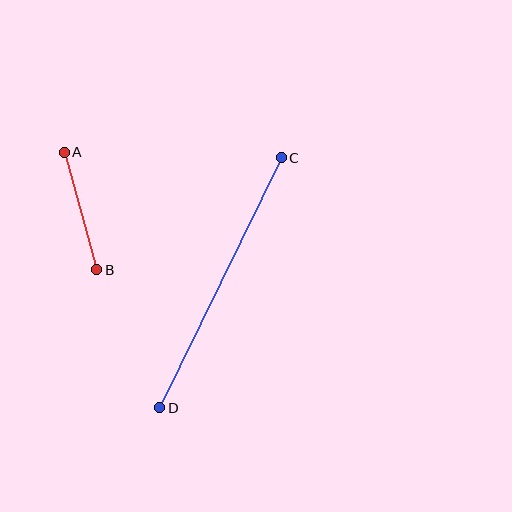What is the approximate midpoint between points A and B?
The midpoint is at approximately (80, 211) pixels.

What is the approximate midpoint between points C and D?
The midpoint is at approximately (221, 283) pixels.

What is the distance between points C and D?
The distance is approximately 278 pixels.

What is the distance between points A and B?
The distance is approximately 122 pixels.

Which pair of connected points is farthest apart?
Points C and D are farthest apart.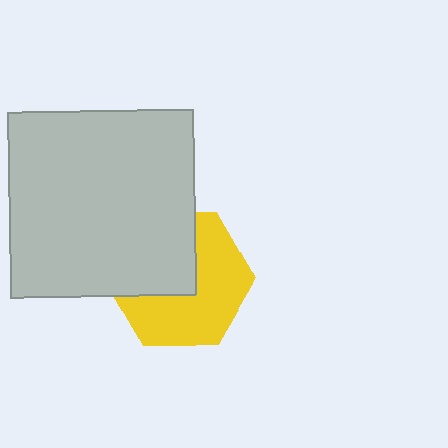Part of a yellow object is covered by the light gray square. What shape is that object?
It is a hexagon.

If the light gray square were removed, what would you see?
You would see the complete yellow hexagon.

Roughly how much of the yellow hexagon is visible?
About half of it is visible (roughly 58%).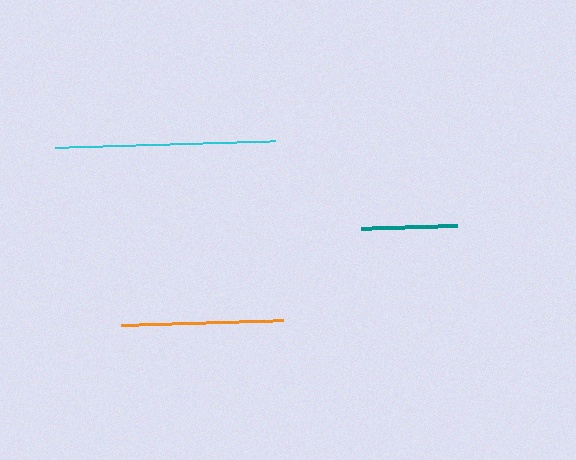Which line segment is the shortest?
The teal line is the shortest at approximately 97 pixels.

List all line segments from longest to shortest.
From longest to shortest: cyan, orange, teal.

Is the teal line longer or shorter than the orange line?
The orange line is longer than the teal line.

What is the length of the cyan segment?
The cyan segment is approximately 220 pixels long.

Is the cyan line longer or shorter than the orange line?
The cyan line is longer than the orange line.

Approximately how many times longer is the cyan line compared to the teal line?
The cyan line is approximately 2.3 times the length of the teal line.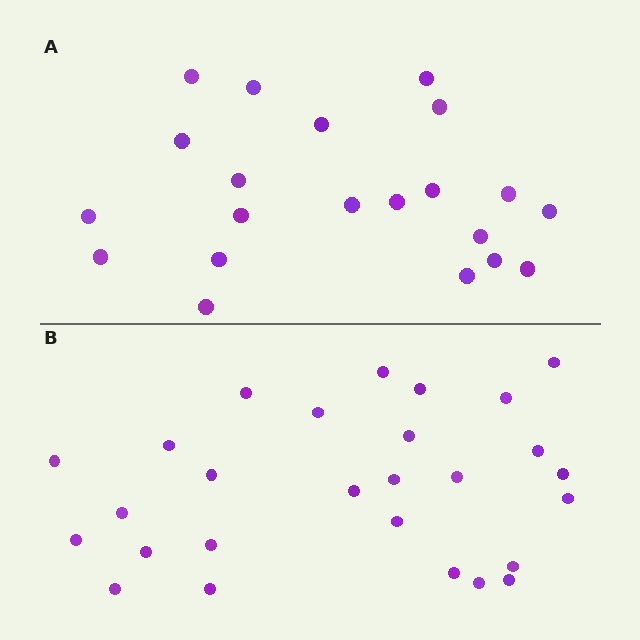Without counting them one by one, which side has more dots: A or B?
Region B (the bottom region) has more dots.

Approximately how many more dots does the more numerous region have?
Region B has about 6 more dots than region A.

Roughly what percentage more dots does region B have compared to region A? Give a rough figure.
About 30% more.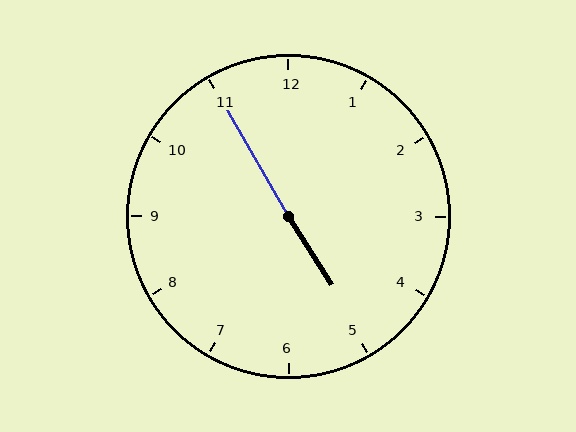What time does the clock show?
4:55.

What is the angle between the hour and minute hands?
Approximately 178 degrees.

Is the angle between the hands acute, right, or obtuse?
It is obtuse.